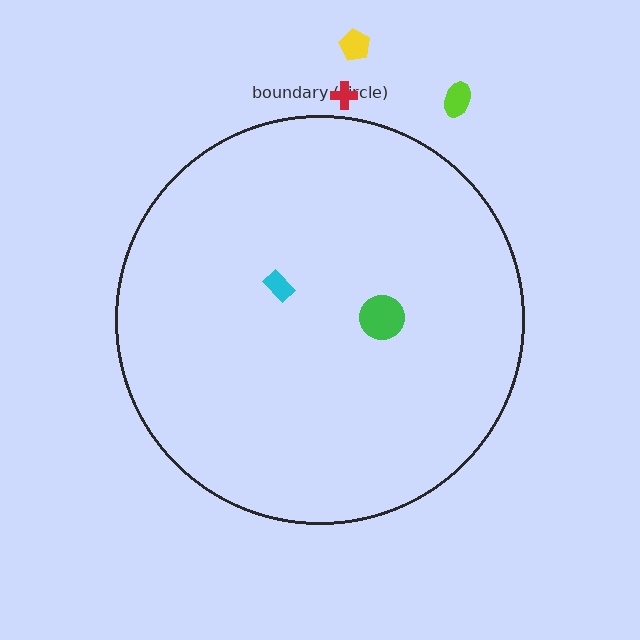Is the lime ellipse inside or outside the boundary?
Outside.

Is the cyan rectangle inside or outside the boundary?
Inside.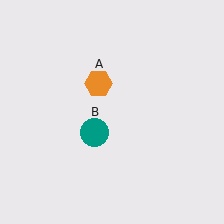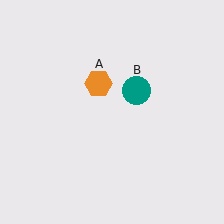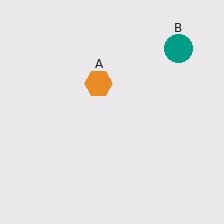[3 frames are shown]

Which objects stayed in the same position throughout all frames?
Orange hexagon (object A) remained stationary.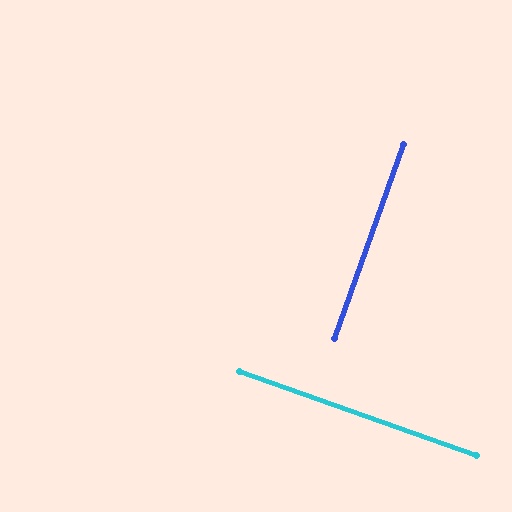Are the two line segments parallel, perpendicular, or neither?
Perpendicular — they meet at approximately 90°.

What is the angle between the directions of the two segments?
Approximately 90 degrees.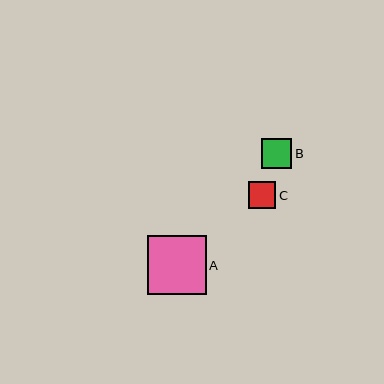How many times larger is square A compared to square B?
Square A is approximately 2.0 times the size of square B.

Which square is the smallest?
Square C is the smallest with a size of approximately 27 pixels.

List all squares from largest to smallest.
From largest to smallest: A, B, C.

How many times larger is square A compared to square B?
Square A is approximately 2.0 times the size of square B.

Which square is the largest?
Square A is the largest with a size of approximately 58 pixels.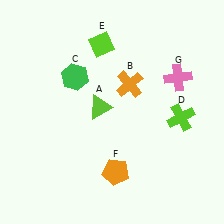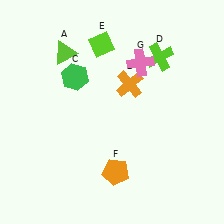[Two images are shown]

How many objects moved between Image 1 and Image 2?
3 objects moved between the two images.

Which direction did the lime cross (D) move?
The lime cross (D) moved up.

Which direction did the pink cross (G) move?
The pink cross (G) moved left.